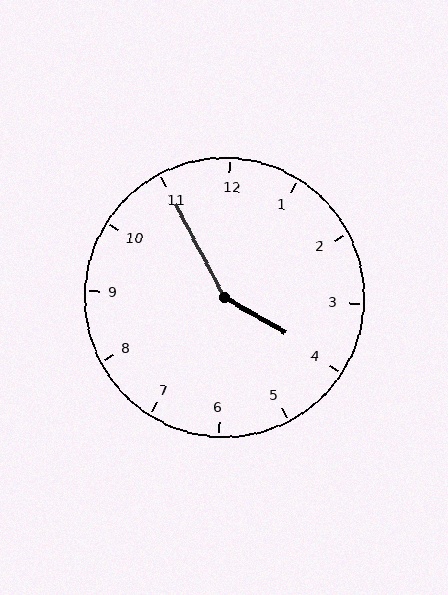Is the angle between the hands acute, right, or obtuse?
It is obtuse.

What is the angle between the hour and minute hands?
Approximately 148 degrees.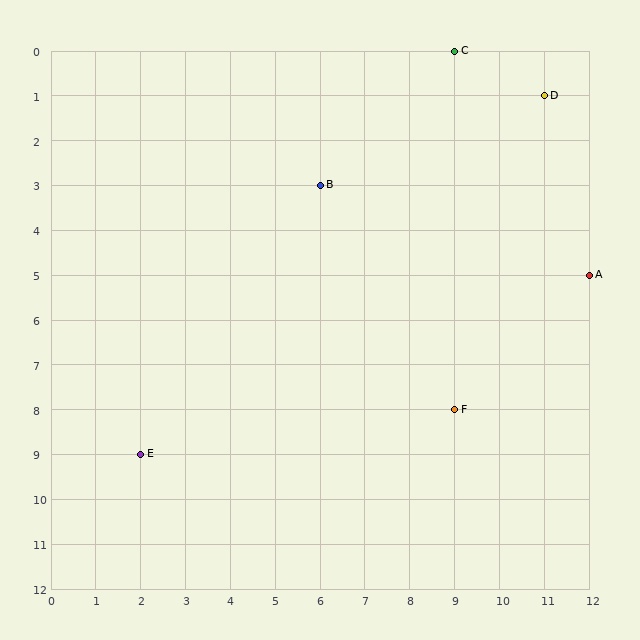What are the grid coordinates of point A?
Point A is at grid coordinates (12, 5).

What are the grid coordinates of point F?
Point F is at grid coordinates (9, 8).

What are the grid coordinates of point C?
Point C is at grid coordinates (9, 0).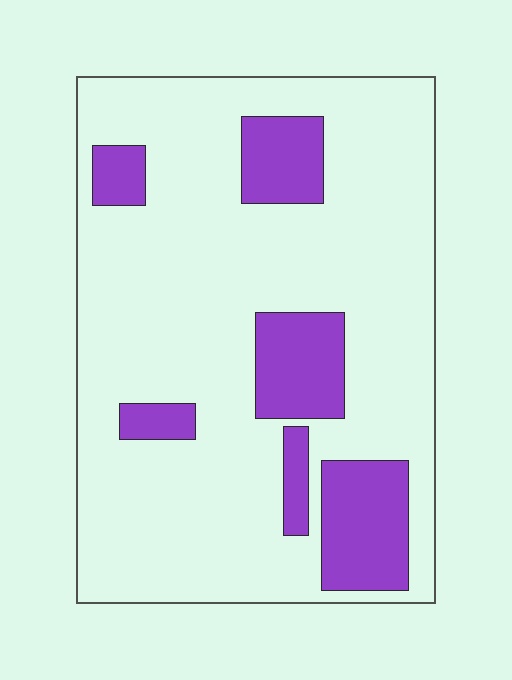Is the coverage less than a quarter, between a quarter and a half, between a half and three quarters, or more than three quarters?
Less than a quarter.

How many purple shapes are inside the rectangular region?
6.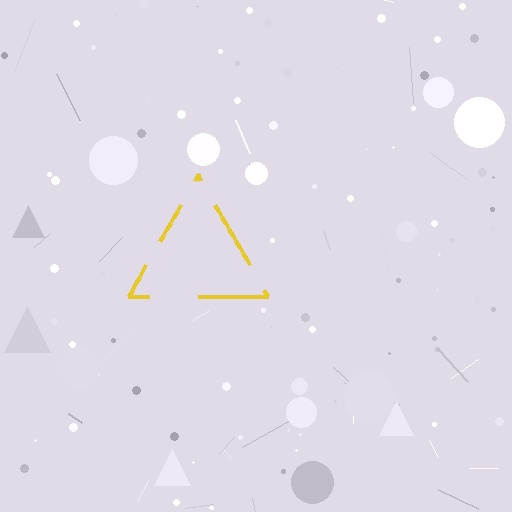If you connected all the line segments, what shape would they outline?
They would outline a triangle.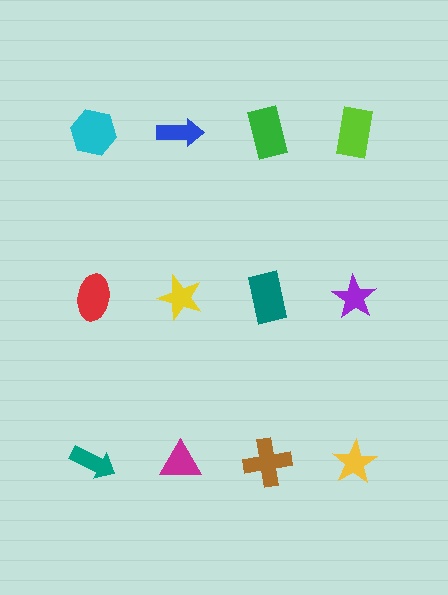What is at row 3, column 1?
A teal arrow.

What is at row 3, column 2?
A magenta triangle.